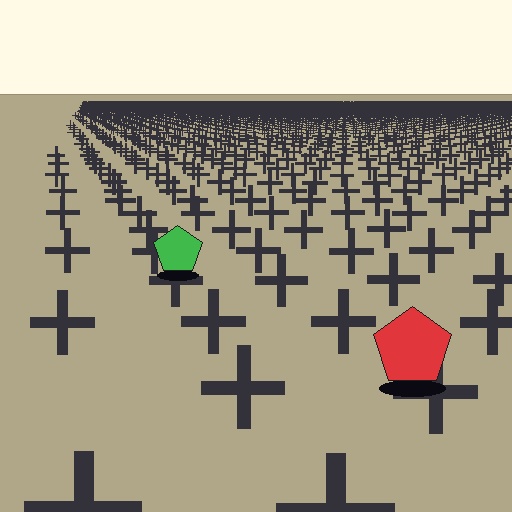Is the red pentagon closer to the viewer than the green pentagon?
Yes. The red pentagon is closer — you can tell from the texture gradient: the ground texture is coarser near it.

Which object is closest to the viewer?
The red pentagon is closest. The texture marks near it are larger and more spread out.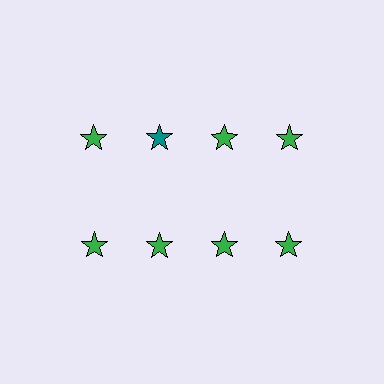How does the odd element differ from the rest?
It has a different color: teal instead of green.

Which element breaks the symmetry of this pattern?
The teal star in the top row, second from left column breaks the symmetry. All other shapes are green stars.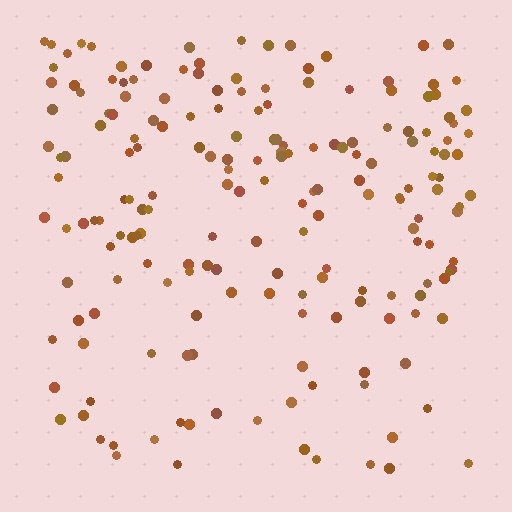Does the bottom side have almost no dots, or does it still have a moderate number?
Still a moderate number, just noticeably fewer than the top.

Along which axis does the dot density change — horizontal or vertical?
Vertical.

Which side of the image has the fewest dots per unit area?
The bottom.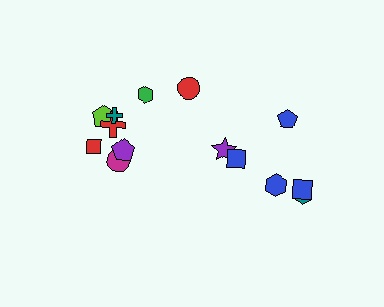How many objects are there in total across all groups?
There are 14 objects.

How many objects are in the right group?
There are 6 objects.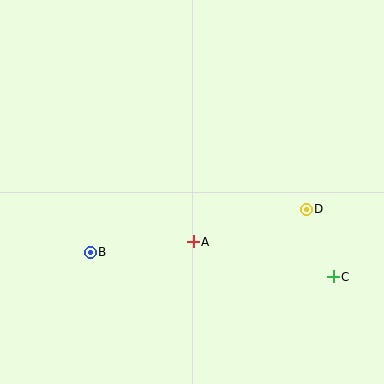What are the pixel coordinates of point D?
Point D is at (306, 209).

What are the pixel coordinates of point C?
Point C is at (333, 277).